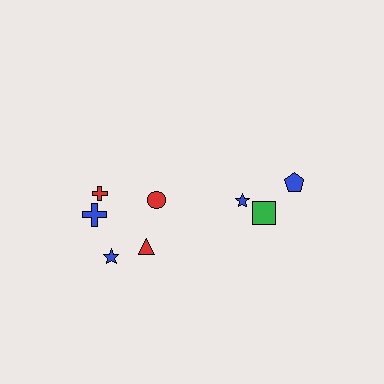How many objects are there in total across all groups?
There are 8 objects.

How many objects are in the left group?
There are 5 objects.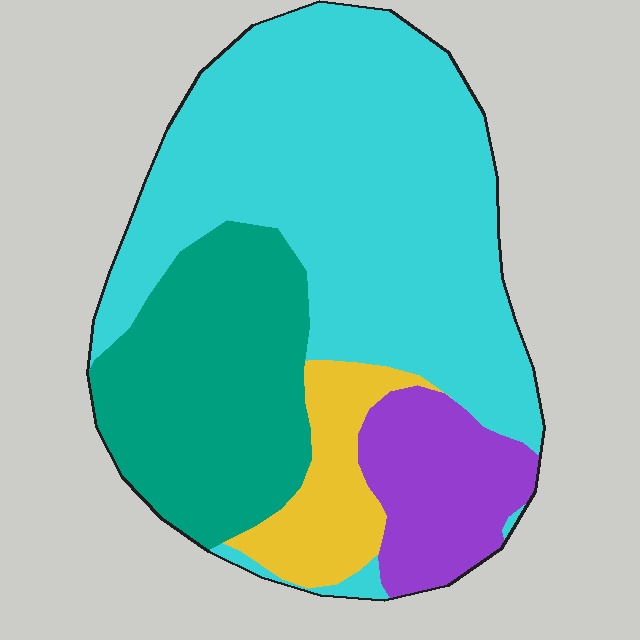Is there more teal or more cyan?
Cyan.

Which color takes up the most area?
Cyan, at roughly 50%.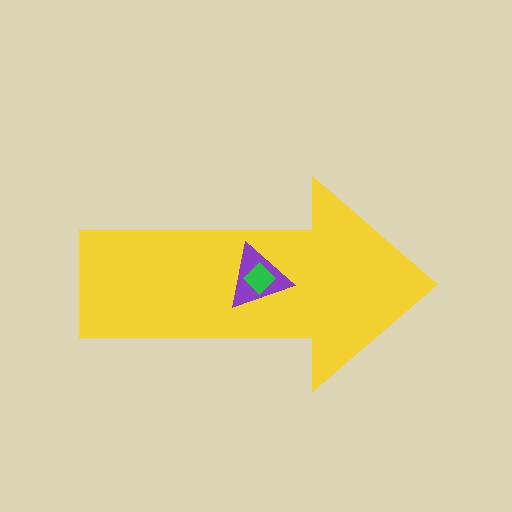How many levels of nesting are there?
3.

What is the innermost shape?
The green diamond.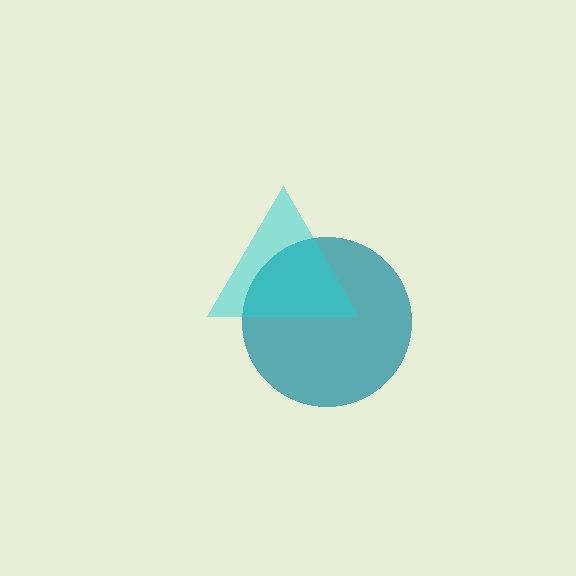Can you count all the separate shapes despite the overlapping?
Yes, there are 2 separate shapes.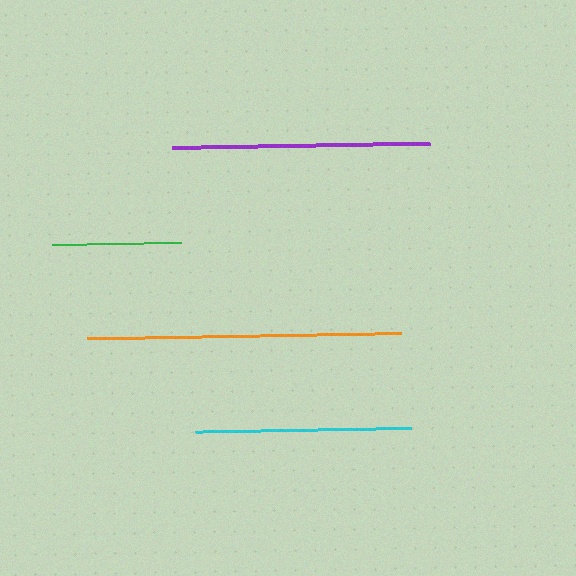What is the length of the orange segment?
The orange segment is approximately 314 pixels long.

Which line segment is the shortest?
The green line is the shortest at approximately 128 pixels.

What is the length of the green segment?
The green segment is approximately 128 pixels long.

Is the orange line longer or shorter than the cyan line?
The orange line is longer than the cyan line.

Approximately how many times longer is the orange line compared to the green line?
The orange line is approximately 2.4 times the length of the green line.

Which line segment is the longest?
The orange line is the longest at approximately 314 pixels.